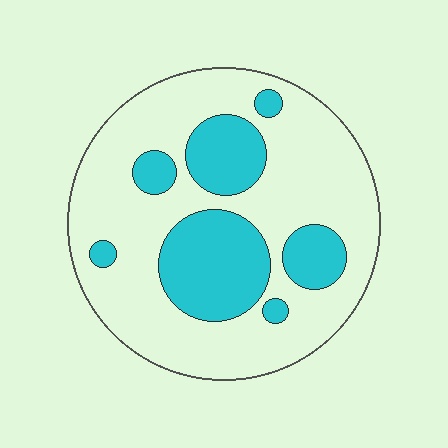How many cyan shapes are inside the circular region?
7.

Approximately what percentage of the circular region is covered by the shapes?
Approximately 30%.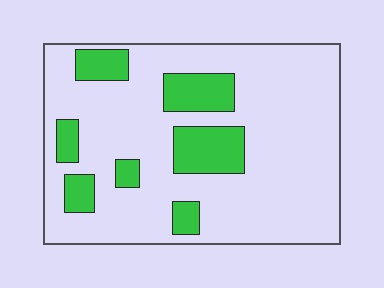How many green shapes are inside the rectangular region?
7.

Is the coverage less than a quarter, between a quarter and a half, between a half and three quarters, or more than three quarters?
Less than a quarter.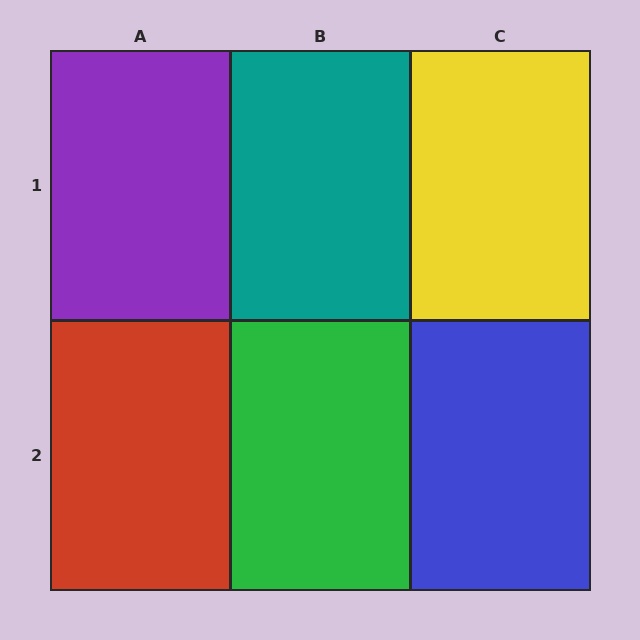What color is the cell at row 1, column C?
Yellow.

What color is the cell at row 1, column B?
Teal.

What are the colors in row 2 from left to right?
Red, green, blue.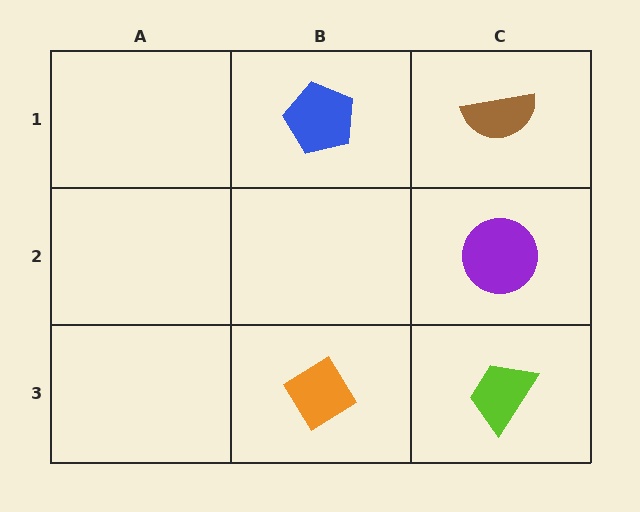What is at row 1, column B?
A blue pentagon.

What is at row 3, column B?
An orange diamond.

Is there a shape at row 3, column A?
No, that cell is empty.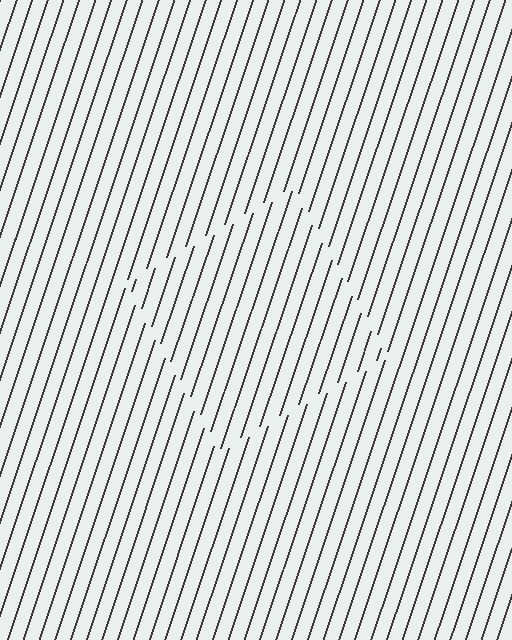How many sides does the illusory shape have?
4 sides — the line-ends trace a square.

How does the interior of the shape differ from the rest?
The interior of the shape contains the same grating, shifted by half a period — the contour is defined by the phase discontinuity where line-ends from the inner and outer gratings abut.